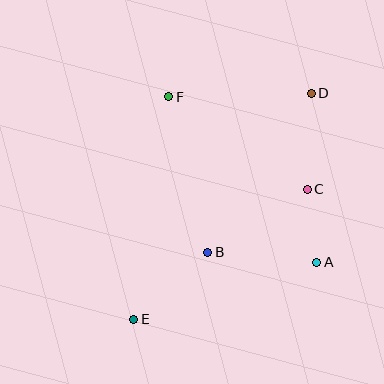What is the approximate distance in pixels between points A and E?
The distance between A and E is approximately 191 pixels.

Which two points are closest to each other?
Points A and C are closest to each other.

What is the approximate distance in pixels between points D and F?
The distance between D and F is approximately 143 pixels.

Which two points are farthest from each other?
Points D and E are farthest from each other.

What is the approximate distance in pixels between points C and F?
The distance between C and F is approximately 167 pixels.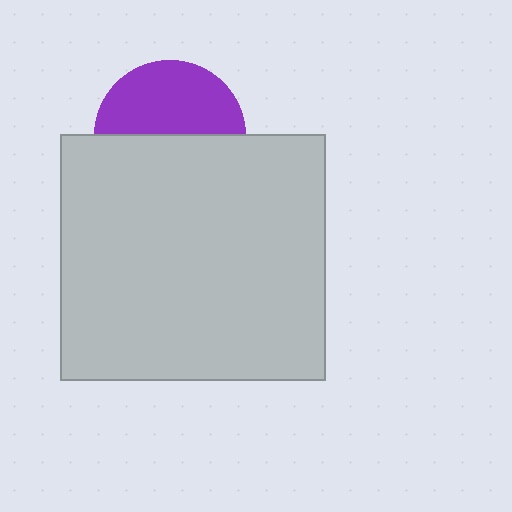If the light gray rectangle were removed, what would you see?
You would see the complete purple circle.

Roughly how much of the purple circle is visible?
About half of it is visible (roughly 48%).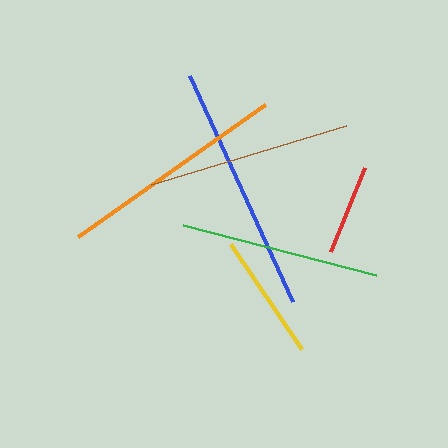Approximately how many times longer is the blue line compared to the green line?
The blue line is approximately 1.2 times the length of the green line.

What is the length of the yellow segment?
The yellow segment is approximately 128 pixels long.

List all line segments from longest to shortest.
From longest to shortest: blue, orange, brown, green, yellow, red.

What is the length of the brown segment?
The brown segment is approximately 204 pixels long.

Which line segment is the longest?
The blue line is the longest at approximately 248 pixels.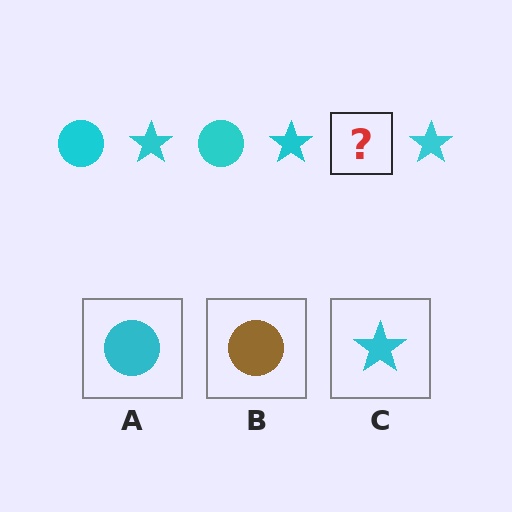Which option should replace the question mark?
Option A.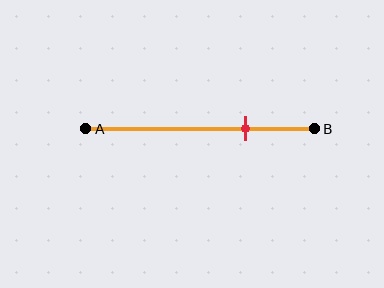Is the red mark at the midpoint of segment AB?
No, the mark is at about 70% from A, not at the 50% midpoint.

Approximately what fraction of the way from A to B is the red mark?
The red mark is approximately 70% of the way from A to B.